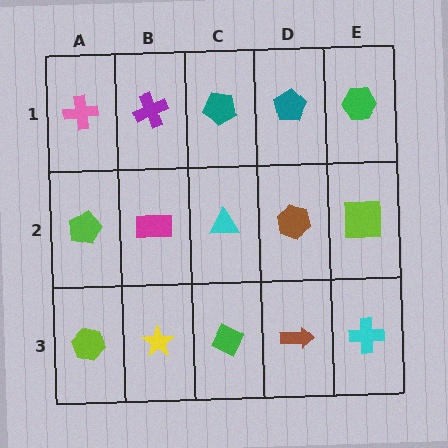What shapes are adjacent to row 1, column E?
A lime square (row 2, column E), a teal pentagon (row 1, column D).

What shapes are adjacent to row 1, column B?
A magenta rectangle (row 2, column B), a pink cross (row 1, column A), a teal pentagon (row 1, column C).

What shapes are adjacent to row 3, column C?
A cyan triangle (row 2, column C), a yellow star (row 3, column B), a brown arrow (row 3, column D).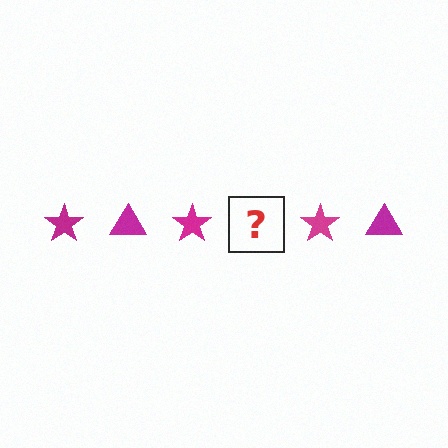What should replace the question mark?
The question mark should be replaced with a magenta triangle.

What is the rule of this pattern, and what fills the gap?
The rule is that the pattern cycles through star, triangle shapes in magenta. The gap should be filled with a magenta triangle.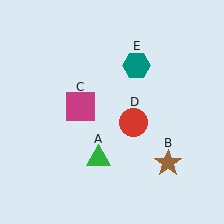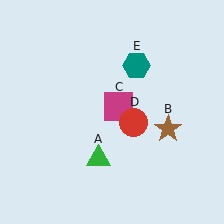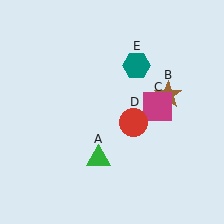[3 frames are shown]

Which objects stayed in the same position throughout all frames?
Green triangle (object A) and red circle (object D) and teal hexagon (object E) remained stationary.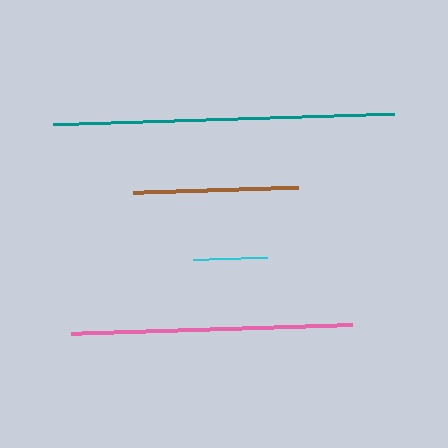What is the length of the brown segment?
The brown segment is approximately 165 pixels long.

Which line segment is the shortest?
The cyan line is the shortest at approximately 73 pixels.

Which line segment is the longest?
The teal line is the longest at approximately 341 pixels.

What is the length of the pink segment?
The pink segment is approximately 281 pixels long.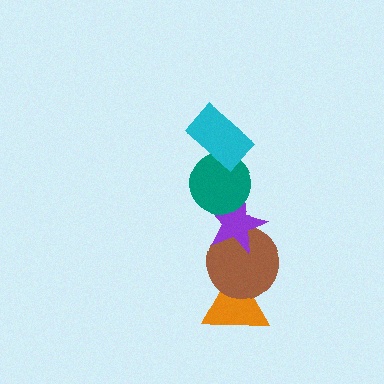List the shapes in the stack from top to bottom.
From top to bottom: the cyan rectangle, the teal circle, the purple star, the brown circle, the orange triangle.